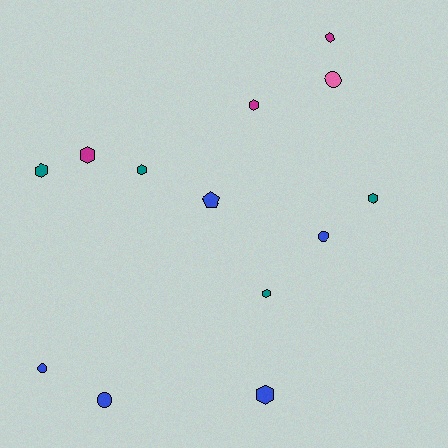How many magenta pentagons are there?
There are no magenta pentagons.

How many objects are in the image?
There are 13 objects.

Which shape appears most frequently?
Hexagon, with 8 objects.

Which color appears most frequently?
Blue, with 5 objects.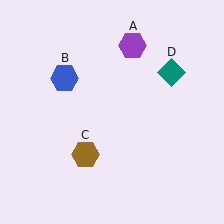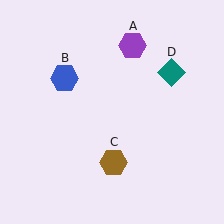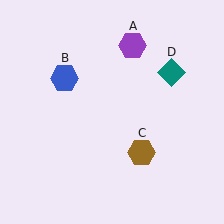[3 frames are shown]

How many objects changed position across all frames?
1 object changed position: brown hexagon (object C).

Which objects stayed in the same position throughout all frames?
Purple hexagon (object A) and blue hexagon (object B) and teal diamond (object D) remained stationary.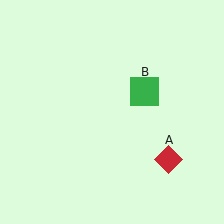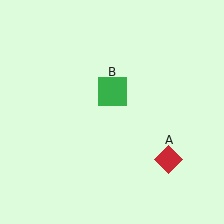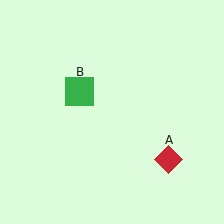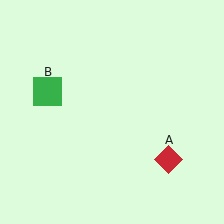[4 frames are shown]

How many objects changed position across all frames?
1 object changed position: green square (object B).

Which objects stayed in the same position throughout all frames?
Red diamond (object A) remained stationary.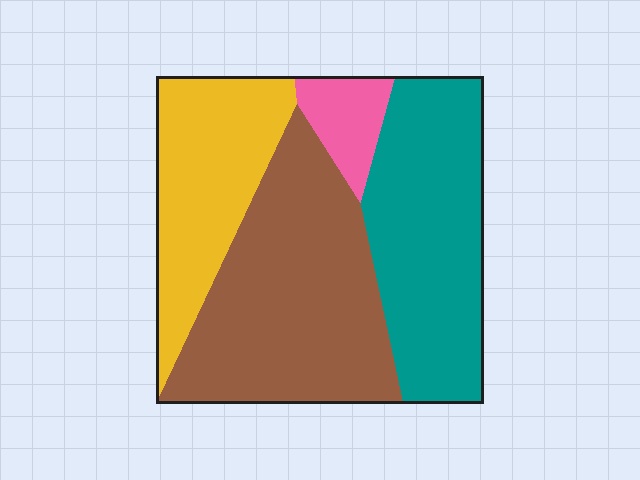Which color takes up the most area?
Brown, at roughly 40%.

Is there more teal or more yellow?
Teal.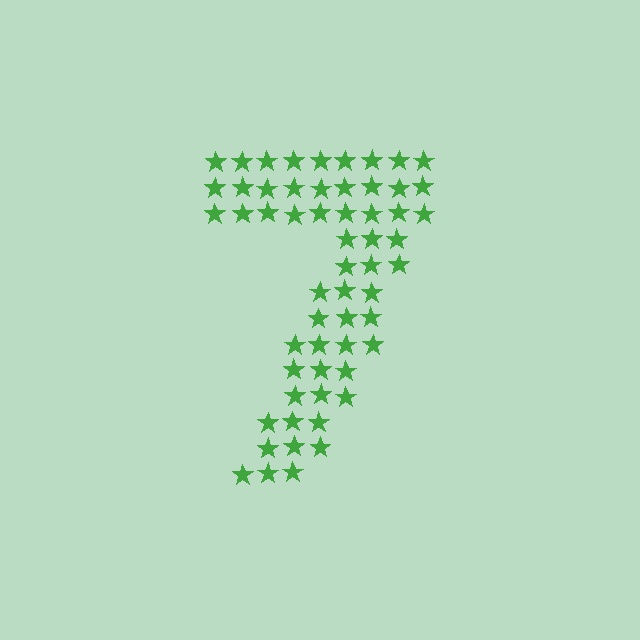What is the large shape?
The large shape is the digit 7.